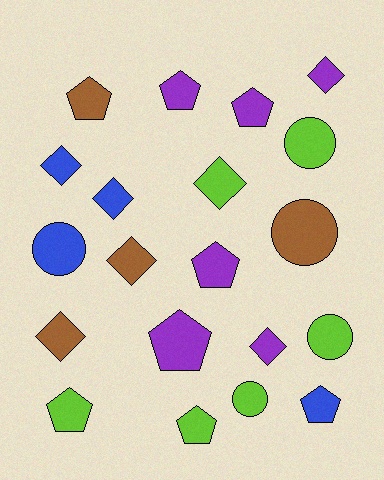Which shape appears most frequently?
Pentagon, with 8 objects.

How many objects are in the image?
There are 20 objects.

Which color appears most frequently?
Purple, with 6 objects.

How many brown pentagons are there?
There is 1 brown pentagon.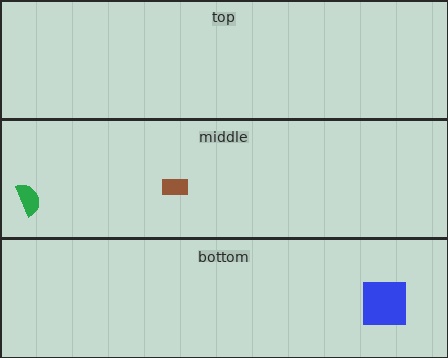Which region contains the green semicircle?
The middle region.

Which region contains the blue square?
The bottom region.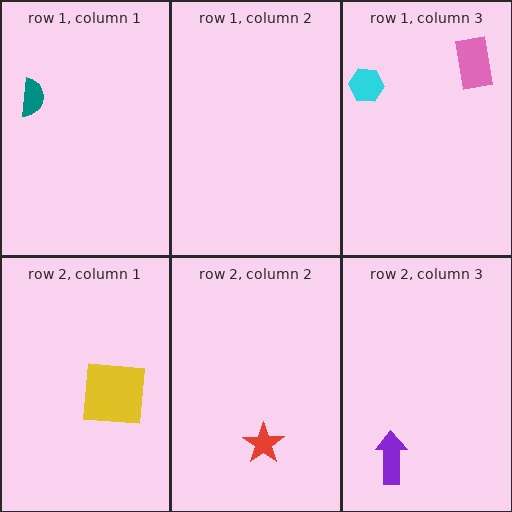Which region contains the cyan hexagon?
The row 1, column 3 region.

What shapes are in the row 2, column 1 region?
The yellow square.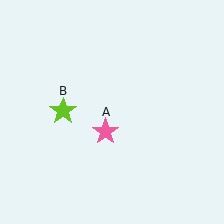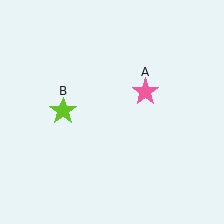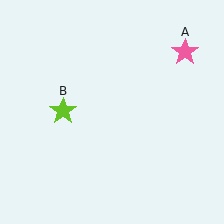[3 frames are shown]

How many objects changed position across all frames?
1 object changed position: pink star (object A).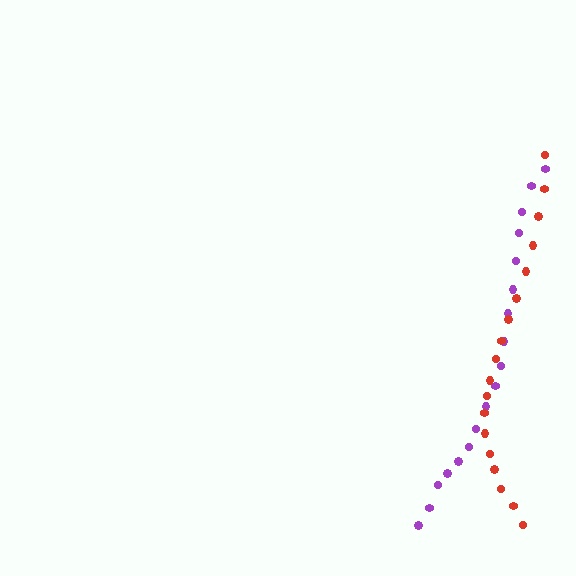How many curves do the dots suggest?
There are 2 distinct paths.